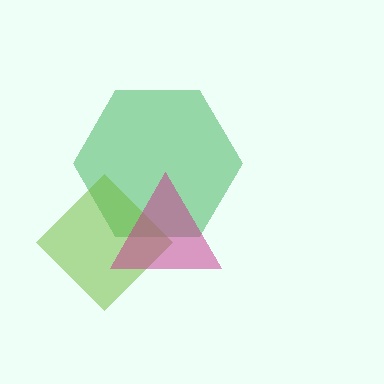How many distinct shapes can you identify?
There are 3 distinct shapes: a green hexagon, a lime diamond, a magenta triangle.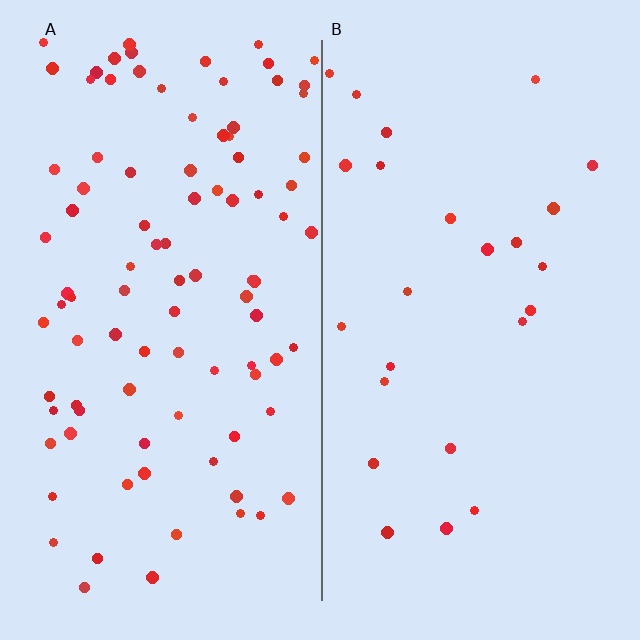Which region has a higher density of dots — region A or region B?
A (the left).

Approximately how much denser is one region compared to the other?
Approximately 3.8× — region A over region B.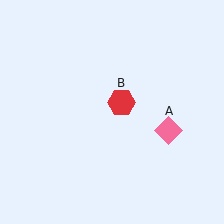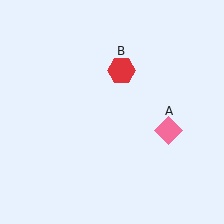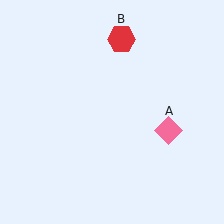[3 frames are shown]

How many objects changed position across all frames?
1 object changed position: red hexagon (object B).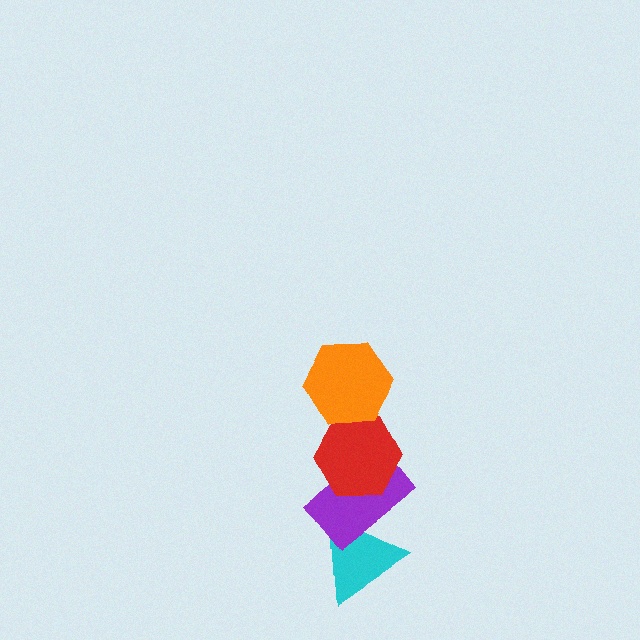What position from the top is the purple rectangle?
The purple rectangle is 3rd from the top.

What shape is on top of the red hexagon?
The orange hexagon is on top of the red hexagon.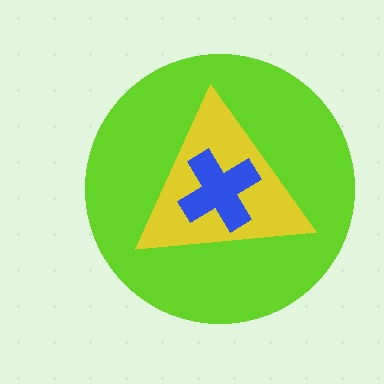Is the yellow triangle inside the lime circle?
Yes.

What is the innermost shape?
The blue cross.